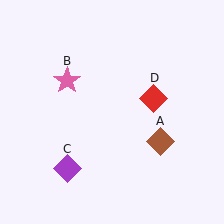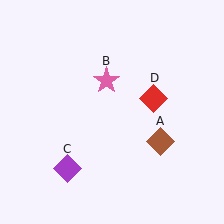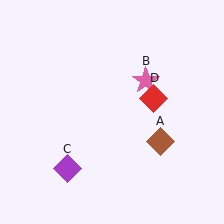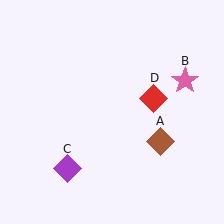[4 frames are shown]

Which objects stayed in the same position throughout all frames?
Brown diamond (object A) and purple diamond (object C) and red diamond (object D) remained stationary.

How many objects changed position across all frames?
1 object changed position: pink star (object B).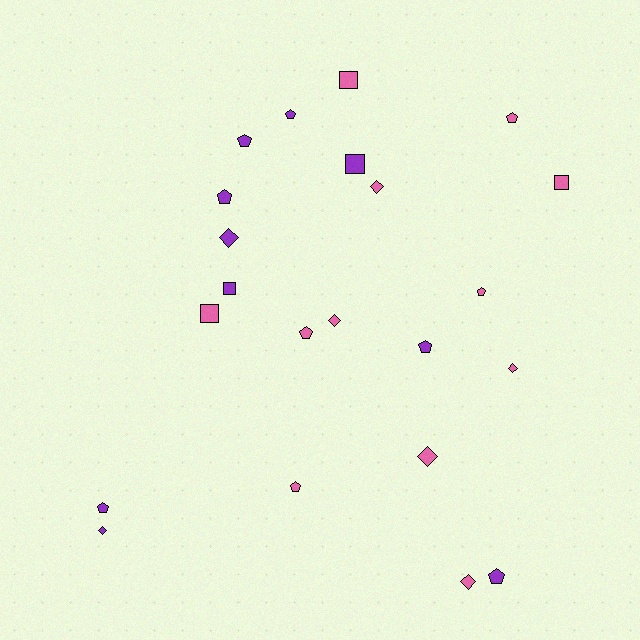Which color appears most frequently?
Pink, with 12 objects.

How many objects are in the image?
There are 22 objects.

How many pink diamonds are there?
There are 5 pink diamonds.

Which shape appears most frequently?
Pentagon, with 10 objects.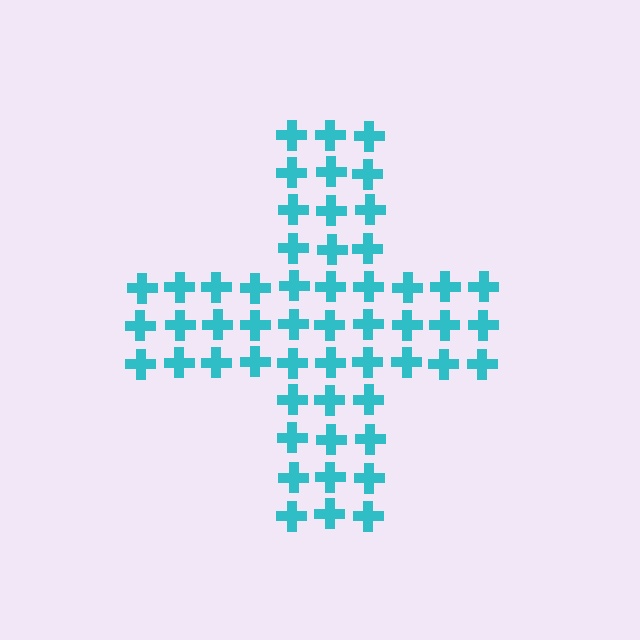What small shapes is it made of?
It is made of small crosses.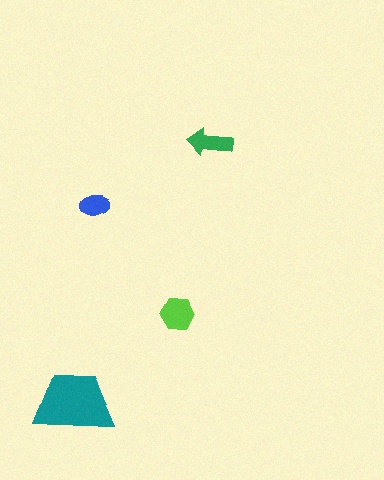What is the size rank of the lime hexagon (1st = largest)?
2nd.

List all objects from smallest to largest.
The blue ellipse, the green arrow, the lime hexagon, the teal trapezoid.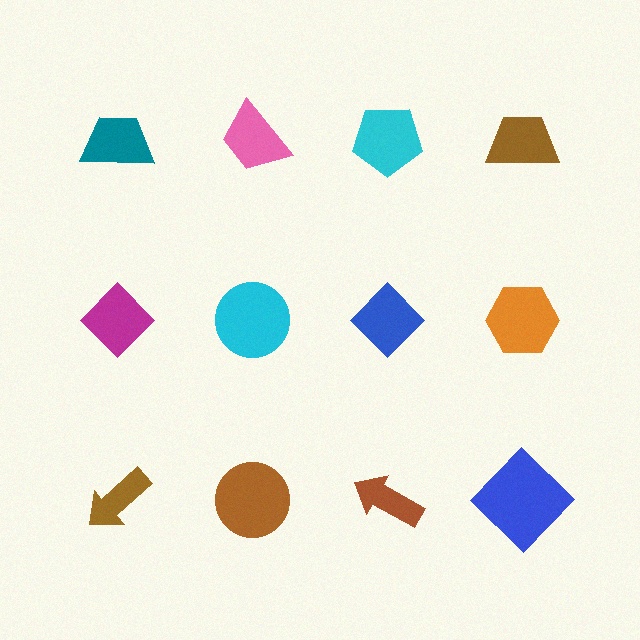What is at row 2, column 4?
An orange hexagon.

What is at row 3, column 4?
A blue diamond.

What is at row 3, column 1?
A brown arrow.